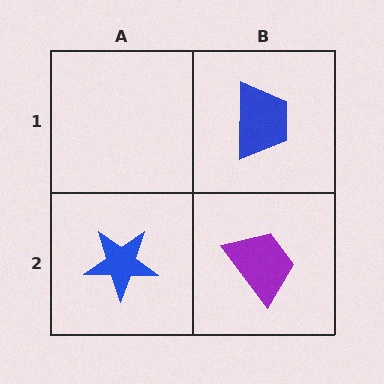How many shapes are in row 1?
1 shape.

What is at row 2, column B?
A purple trapezoid.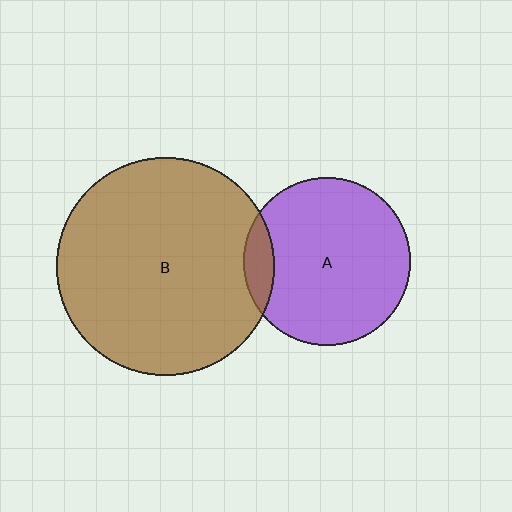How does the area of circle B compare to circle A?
Approximately 1.7 times.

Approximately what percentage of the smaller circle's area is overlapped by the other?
Approximately 10%.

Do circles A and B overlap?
Yes.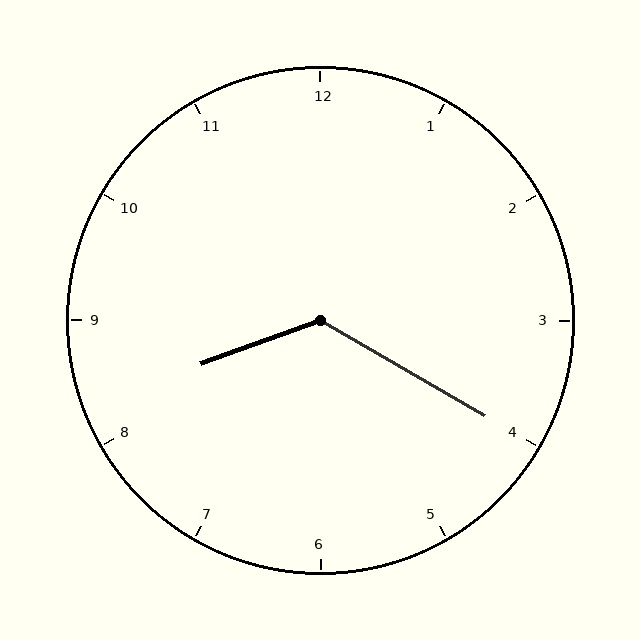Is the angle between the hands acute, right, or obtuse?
It is obtuse.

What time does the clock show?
8:20.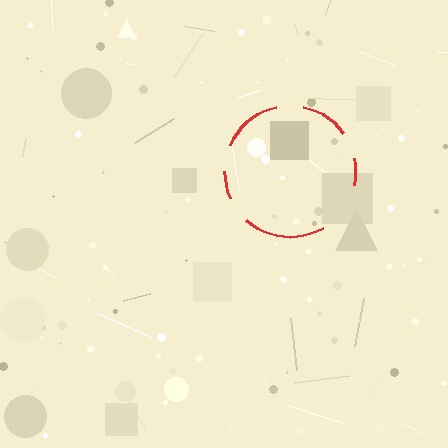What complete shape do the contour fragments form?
The contour fragments form a circle.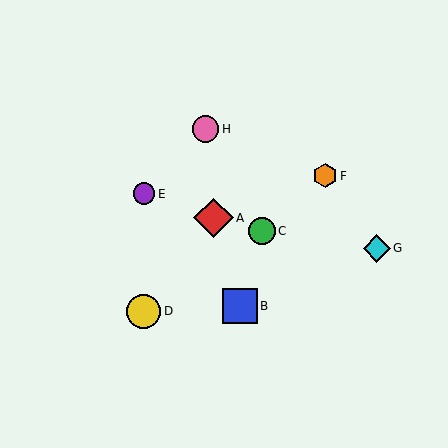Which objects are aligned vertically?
Objects D, E are aligned vertically.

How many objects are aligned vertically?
2 objects (D, E) are aligned vertically.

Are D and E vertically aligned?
Yes, both are at x≈144.